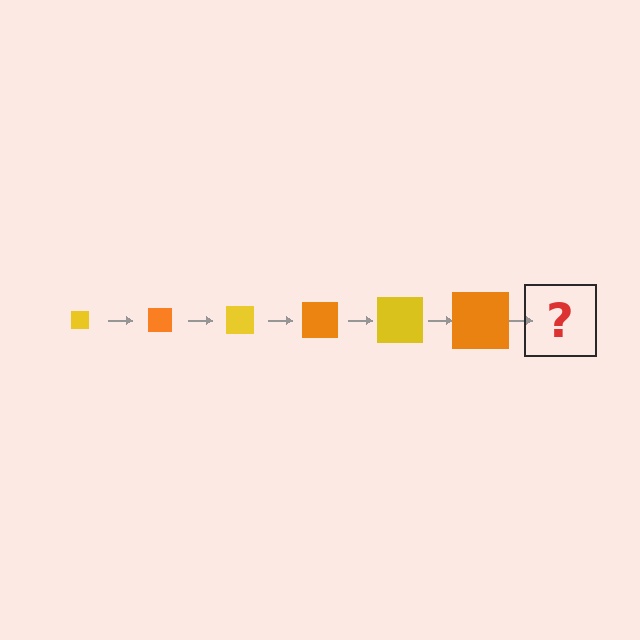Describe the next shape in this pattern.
It should be a yellow square, larger than the previous one.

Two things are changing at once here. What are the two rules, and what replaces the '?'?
The two rules are that the square grows larger each step and the color cycles through yellow and orange. The '?' should be a yellow square, larger than the previous one.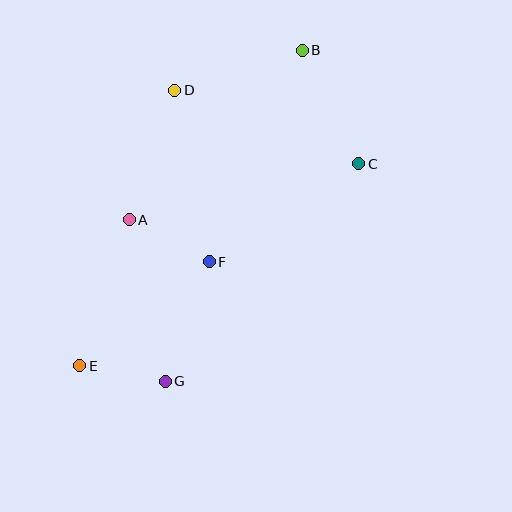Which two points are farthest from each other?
Points B and E are farthest from each other.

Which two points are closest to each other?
Points E and G are closest to each other.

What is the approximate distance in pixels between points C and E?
The distance between C and E is approximately 344 pixels.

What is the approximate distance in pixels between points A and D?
The distance between A and D is approximately 137 pixels.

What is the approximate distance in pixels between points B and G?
The distance between B and G is approximately 358 pixels.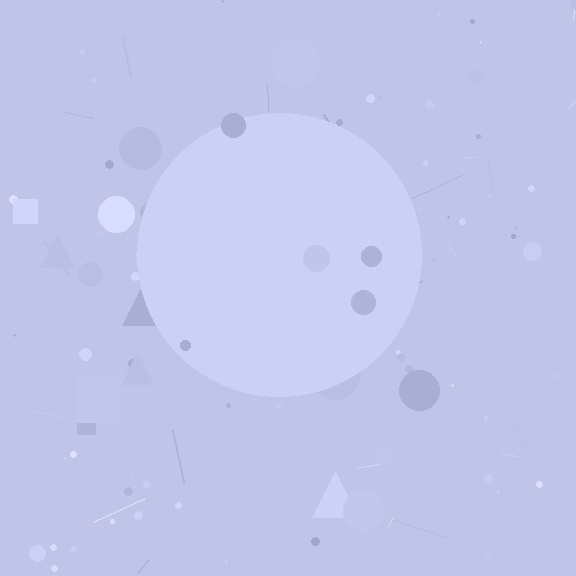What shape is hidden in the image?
A circle is hidden in the image.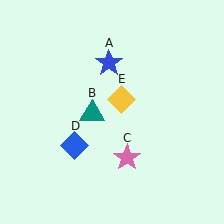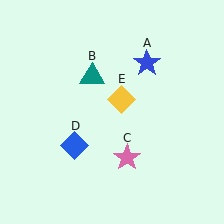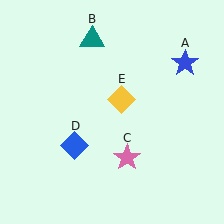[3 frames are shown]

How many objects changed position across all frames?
2 objects changed position: blue star (object A), teal triangle (object B).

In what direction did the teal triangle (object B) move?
The teal triangle (object B) moved up.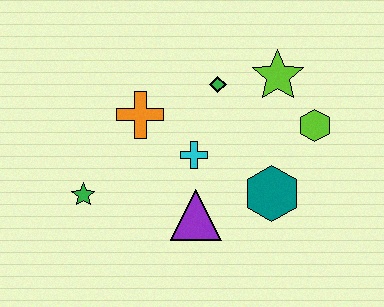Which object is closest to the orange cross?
The cyan cross is closest to the orange cross.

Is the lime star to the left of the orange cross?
No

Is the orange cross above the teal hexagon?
Yes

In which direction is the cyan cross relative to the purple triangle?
The cyan cross is above the purple triangle.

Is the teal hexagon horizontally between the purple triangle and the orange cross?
No